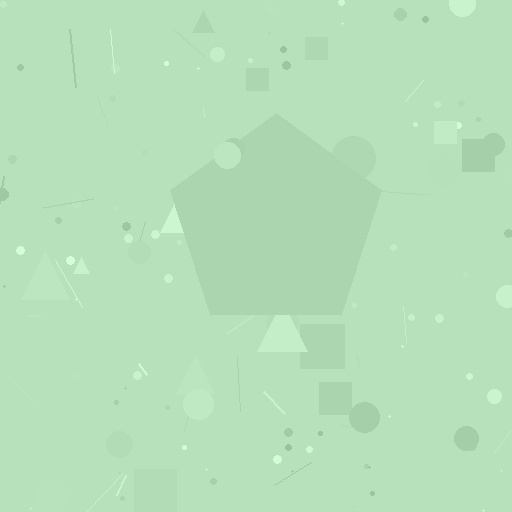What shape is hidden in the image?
A pentagon is hidden in the image.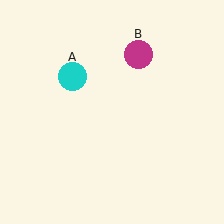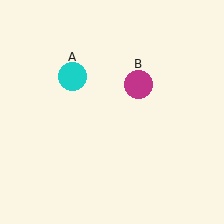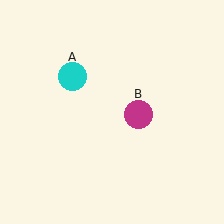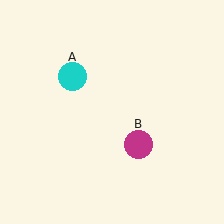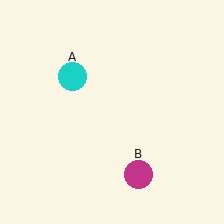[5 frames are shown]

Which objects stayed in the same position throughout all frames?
Cyan circle (object A) remained stationary.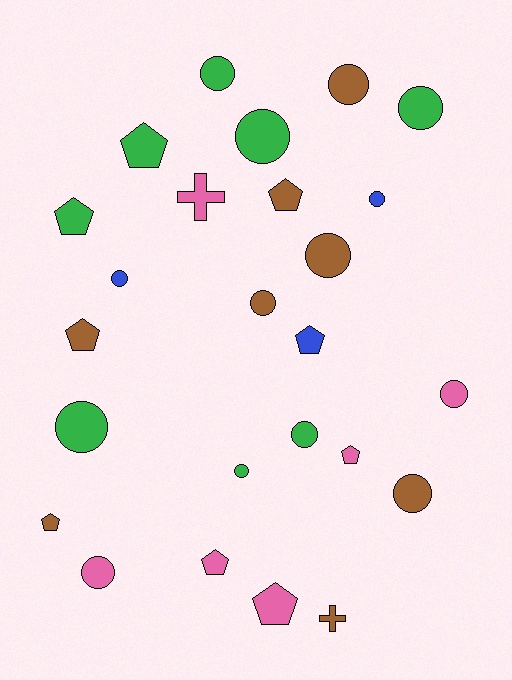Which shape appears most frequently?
Circle, with 14 objects.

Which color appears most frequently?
Green, with 8 objects.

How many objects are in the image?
There are 25 objects.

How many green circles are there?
There are 6 green circles.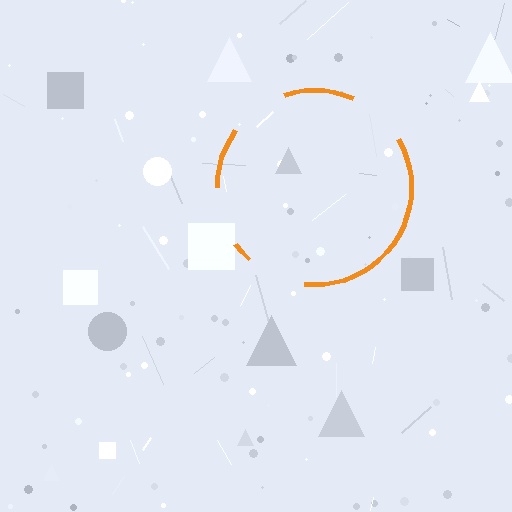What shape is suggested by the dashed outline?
The dashed outline suggests a circle.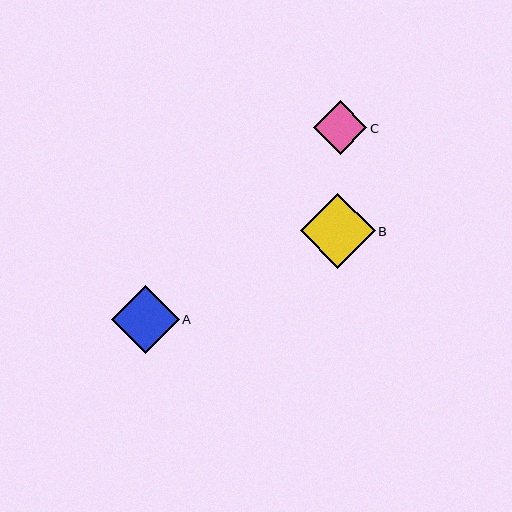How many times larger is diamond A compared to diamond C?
Diamond A is approximately 1.3 times the size of diamond C.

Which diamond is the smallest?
Diamond C is the smallest with a size of approximately 54 pixels.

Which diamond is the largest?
Diamond B is the largest with a size of approximately 75 pixels.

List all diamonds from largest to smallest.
From largest to smallest: B, A, C.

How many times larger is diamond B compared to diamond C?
Diamond B is approximately 1.4 times the size of diamond C.